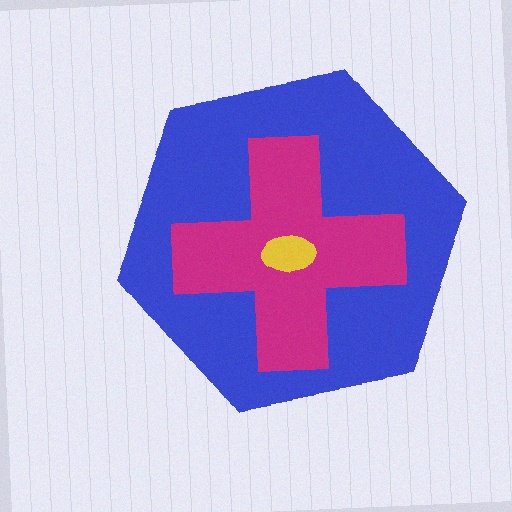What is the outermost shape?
The blue hexagon.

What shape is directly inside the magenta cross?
The yellow ellipse.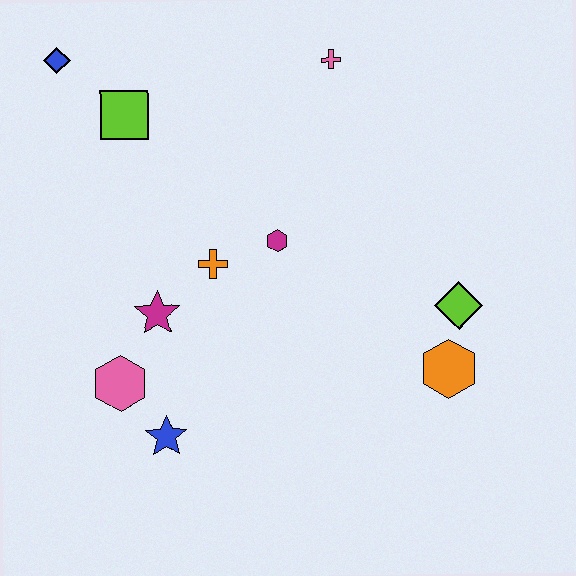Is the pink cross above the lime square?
Yes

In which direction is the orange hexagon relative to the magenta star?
The orange hexagon is to the right of the magenta star.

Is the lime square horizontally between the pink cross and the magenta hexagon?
No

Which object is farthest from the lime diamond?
The blue diamond is farthest from the lime diamond.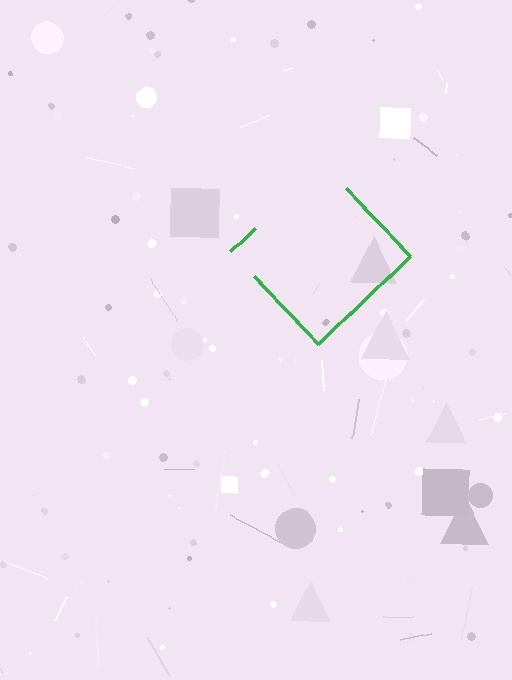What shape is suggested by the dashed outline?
The dashed outline suggests a diamond.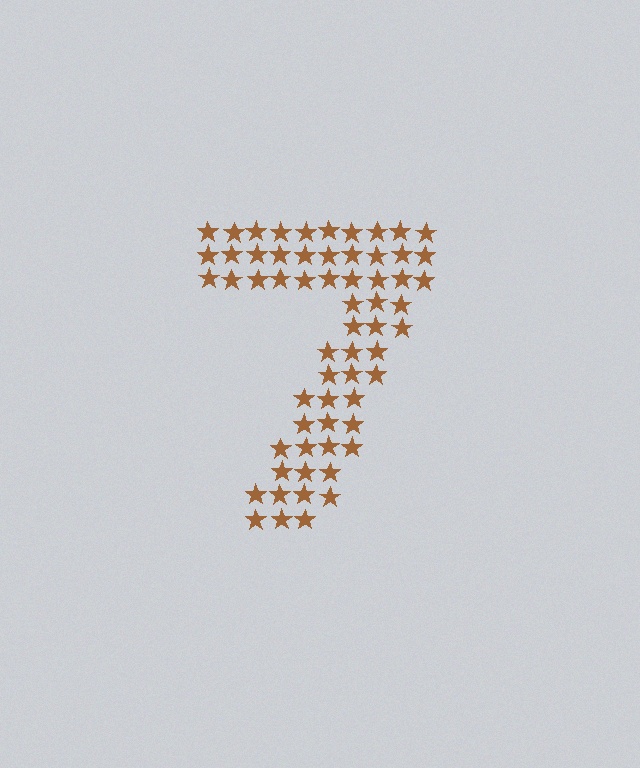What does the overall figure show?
The overall figure shows the digit 7.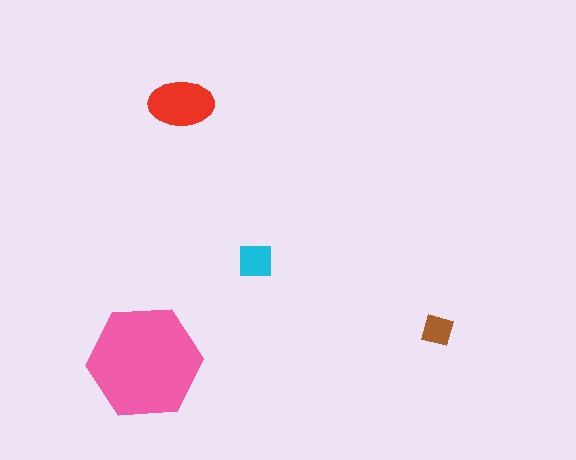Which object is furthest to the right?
The brown diamond is rightmost.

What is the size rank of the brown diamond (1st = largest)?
4th.